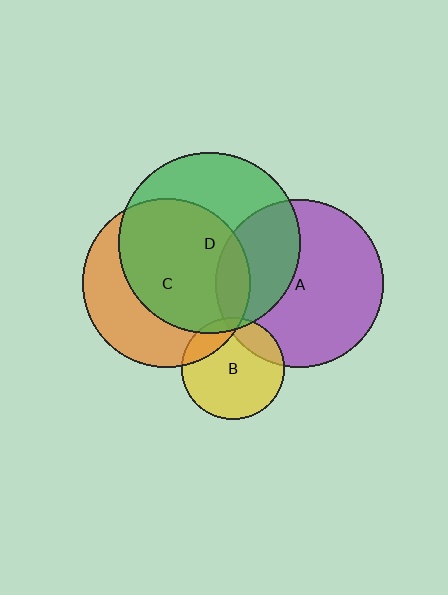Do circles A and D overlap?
Yes.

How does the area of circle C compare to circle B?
Approximately 2.7 times.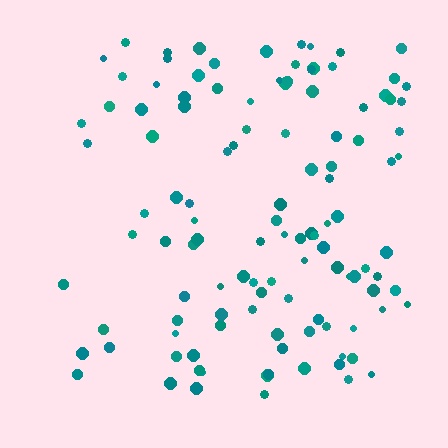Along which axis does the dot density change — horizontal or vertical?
Horizontal.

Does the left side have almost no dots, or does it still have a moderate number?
Still a moderate number, just noticeably fewer than the right.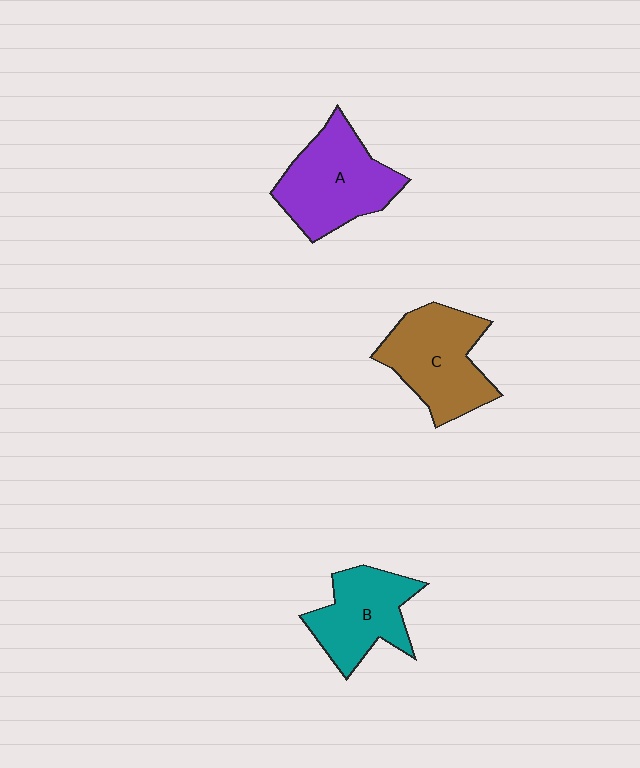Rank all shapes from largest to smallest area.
From largest to smallest: A (purple), C (brown), B (teal).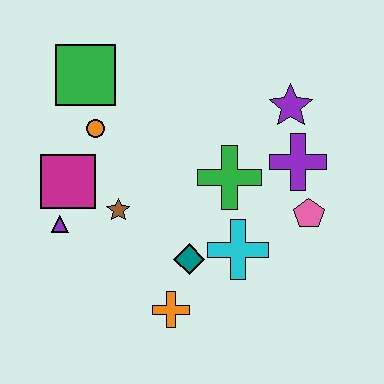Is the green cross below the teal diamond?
No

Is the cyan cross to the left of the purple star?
Yes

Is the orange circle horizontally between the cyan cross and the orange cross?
No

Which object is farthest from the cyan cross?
The green square is farthest from the cyan cross.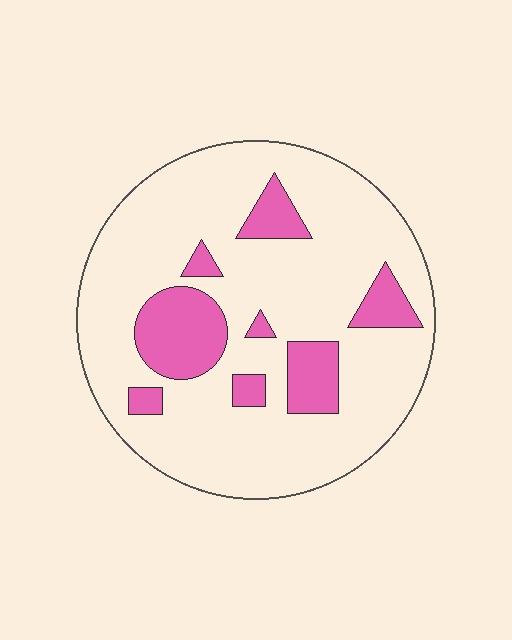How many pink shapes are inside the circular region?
8.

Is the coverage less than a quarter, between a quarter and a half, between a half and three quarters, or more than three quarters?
Less than a quarter.